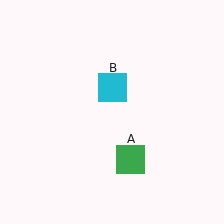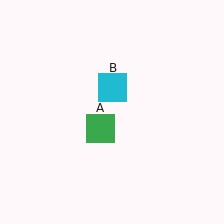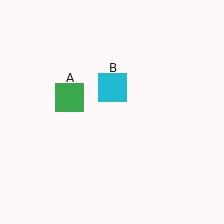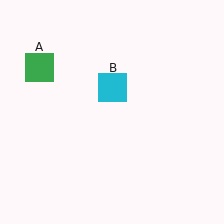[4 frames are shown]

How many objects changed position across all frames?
1 object changed position: green square (object A).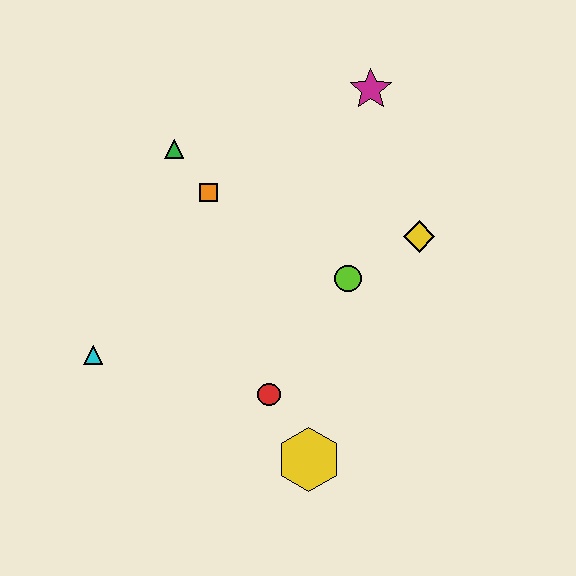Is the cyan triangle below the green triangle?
Yes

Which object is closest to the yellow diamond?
The lime circle is closest to the yellow diamond.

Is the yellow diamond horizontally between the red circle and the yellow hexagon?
No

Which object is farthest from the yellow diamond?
The cyan triangle is farthest from the yellow diamond.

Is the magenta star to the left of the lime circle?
No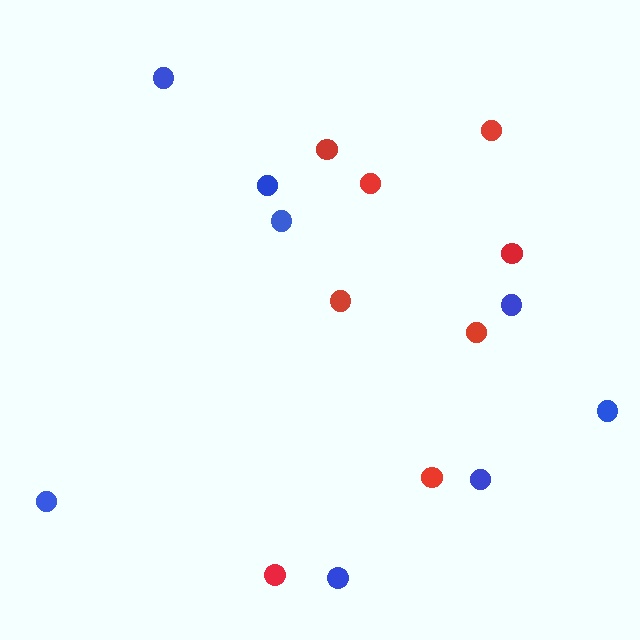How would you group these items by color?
There are 2 groups: one group of red circles (8) and one group of blue circles (8).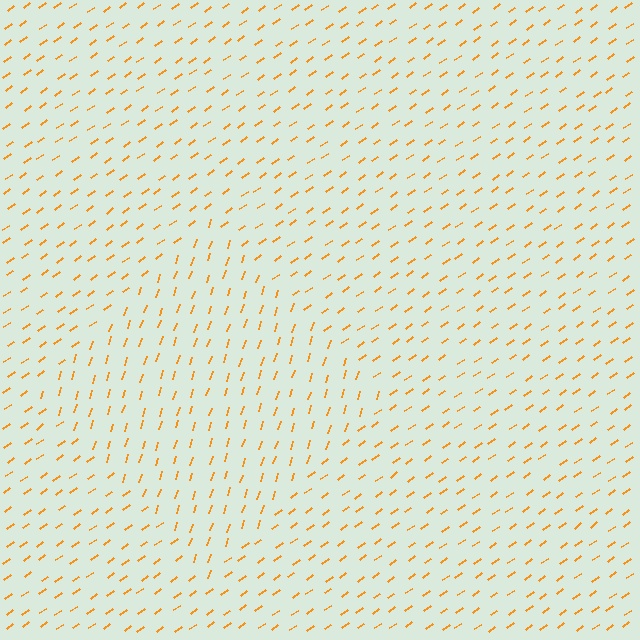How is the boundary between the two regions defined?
The boundary is defined purely by a change in line orientation (approximately 37 degrees difference). All lines are the same color and thickness.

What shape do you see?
I see a diamond.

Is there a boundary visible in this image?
Yes, there is a texture boundary formed by a change in line orientation.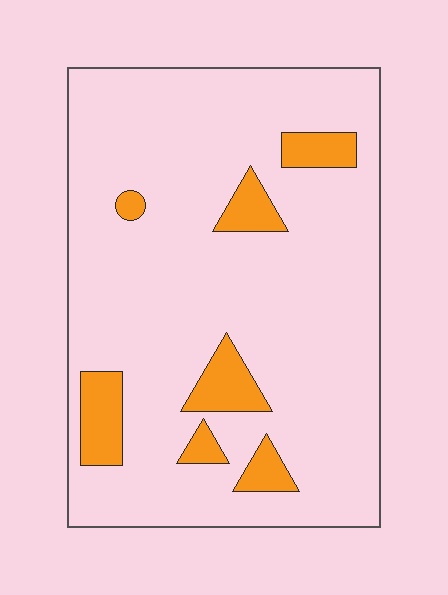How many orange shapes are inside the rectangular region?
7.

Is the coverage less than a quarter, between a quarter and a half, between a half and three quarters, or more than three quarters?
Less than a quarter.